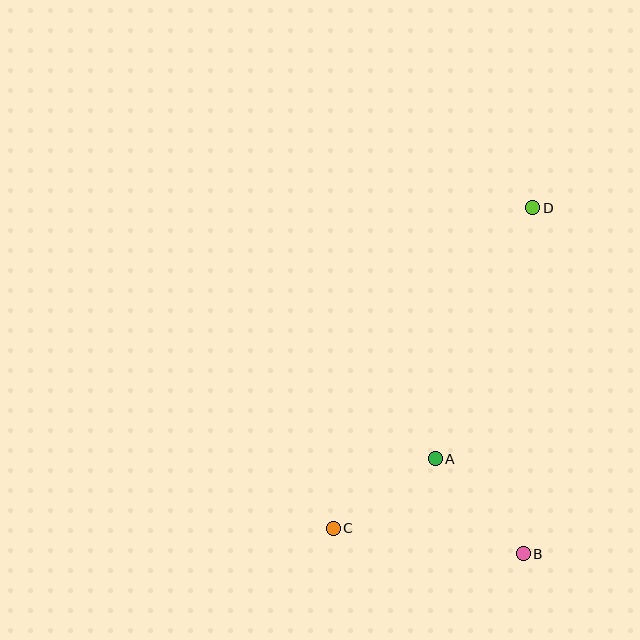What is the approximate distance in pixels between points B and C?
The distance between B and C is approximately 192 pixels.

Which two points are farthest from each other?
Points C and D are farthest from each other.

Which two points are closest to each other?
Points A and C are closest to each other.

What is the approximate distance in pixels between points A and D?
The distance between A and D is approximately 269 pixels.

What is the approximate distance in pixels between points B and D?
The distance between B and D is approximately 346 pixels.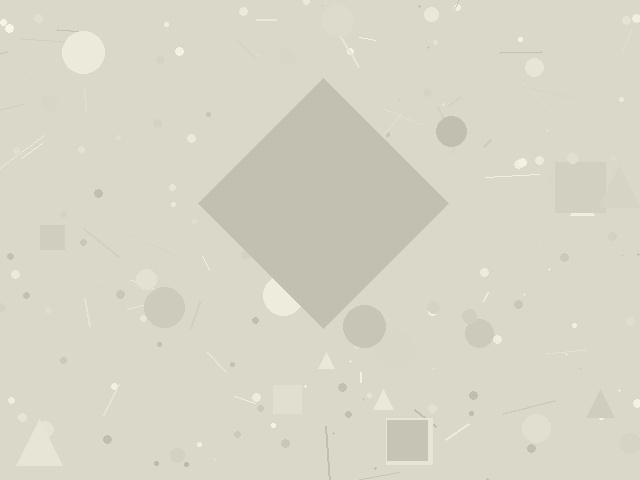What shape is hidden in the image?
A diamond is hidden in the image.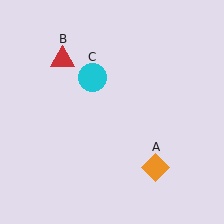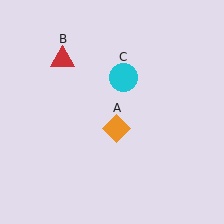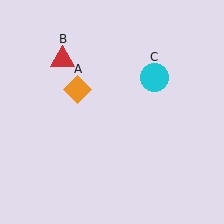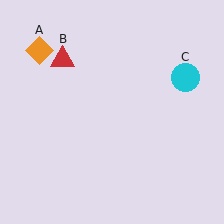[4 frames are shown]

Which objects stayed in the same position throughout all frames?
Red triangle (object B) remained stationary.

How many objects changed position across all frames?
2 objects changed position: orange diamond (object A), cyan circle (object C).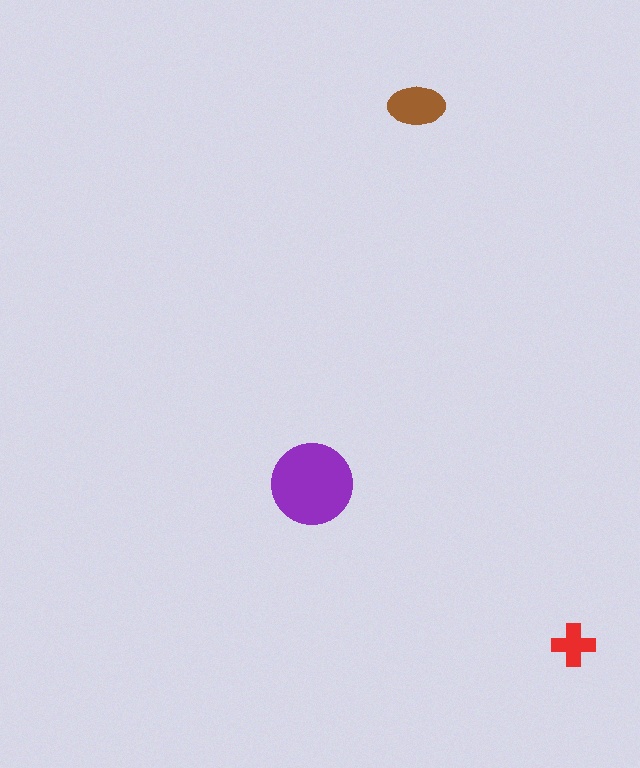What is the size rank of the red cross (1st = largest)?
3rd.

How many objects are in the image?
There are 3 objects in the image.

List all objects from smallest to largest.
The red cross, the brown ellipse, the purple circle.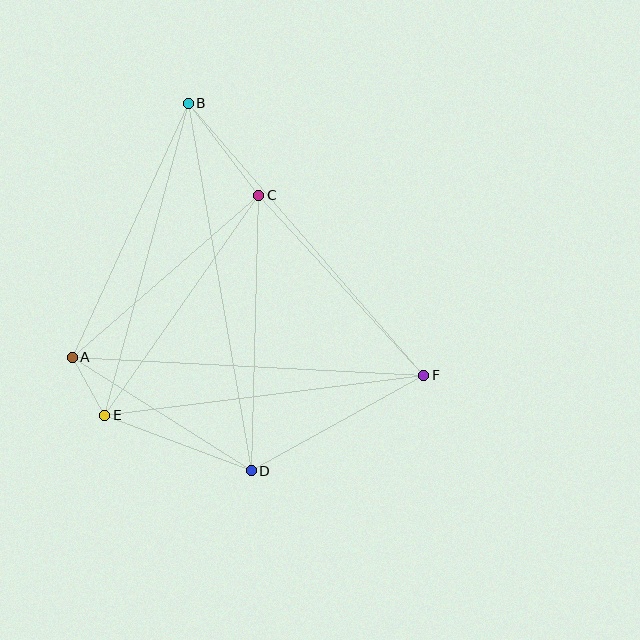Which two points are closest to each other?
Points A and E are closest to each other.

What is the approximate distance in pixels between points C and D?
The distance between C and D is approximately 275 pixels.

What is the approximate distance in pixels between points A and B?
The distance between A and B is approximately 279 pixels.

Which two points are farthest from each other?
Points B and D are farthest from each other.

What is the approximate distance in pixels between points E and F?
The distance between E and F is approximately 321 pixels.